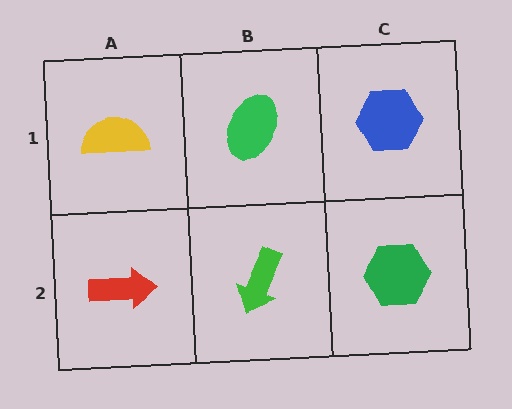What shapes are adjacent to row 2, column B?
A green ellipse (row 1, column B), a red arrow (row 2, column A), a green hexagon (row 2, column C).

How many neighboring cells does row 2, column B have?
3.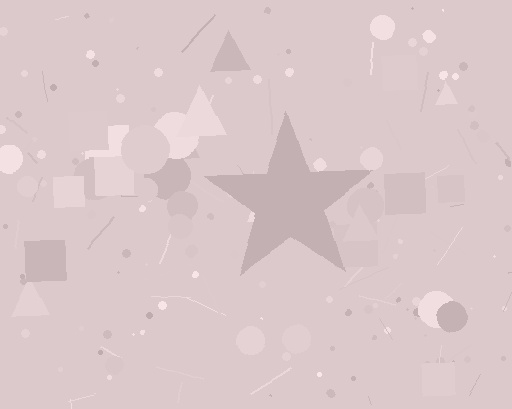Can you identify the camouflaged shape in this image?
The camouflaged shape is a star.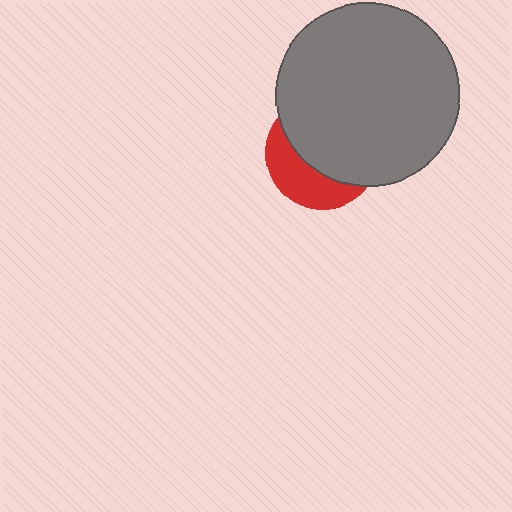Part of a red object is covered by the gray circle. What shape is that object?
It is a circle.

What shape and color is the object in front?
The object in front is a gray circle.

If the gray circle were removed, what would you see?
You would see the complete red circle.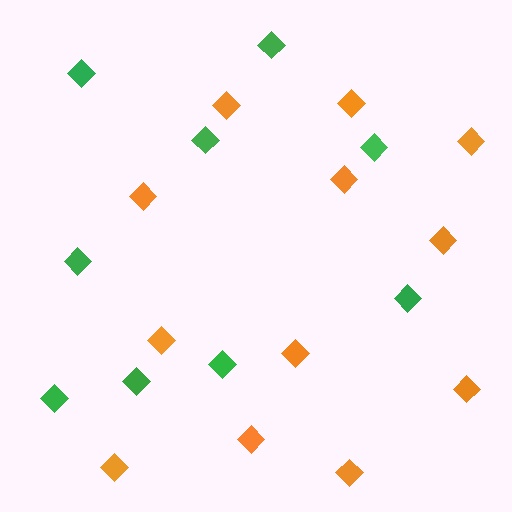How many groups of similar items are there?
There are 2 groups: one group of orange diamonds (12) and one group of green diamonds (9).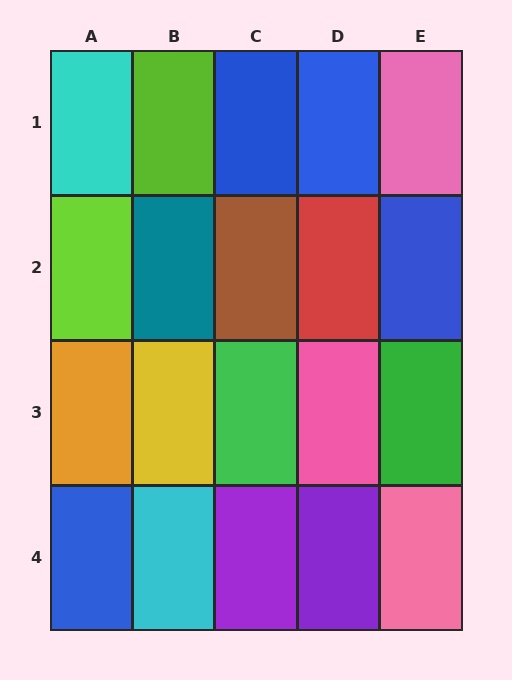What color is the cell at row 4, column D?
Purple.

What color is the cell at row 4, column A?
Blue.